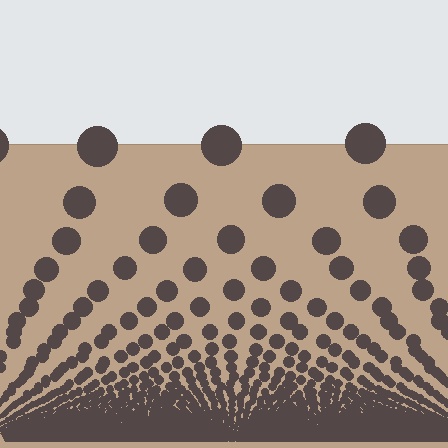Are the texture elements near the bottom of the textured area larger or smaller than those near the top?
Smaller. The gradient is inverted — elements near the bottom are smaller and denser.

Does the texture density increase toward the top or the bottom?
Density increases toward the bottom.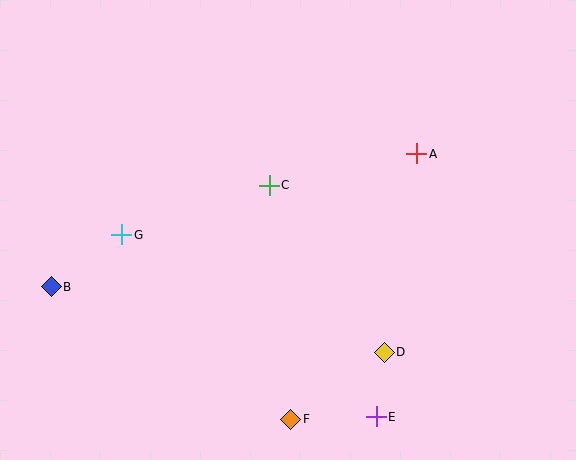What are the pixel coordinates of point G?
Point G is at (122, 235).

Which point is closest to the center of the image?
Point C at (269, 185) is closest to the center.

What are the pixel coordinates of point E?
Point E is at (376, 417).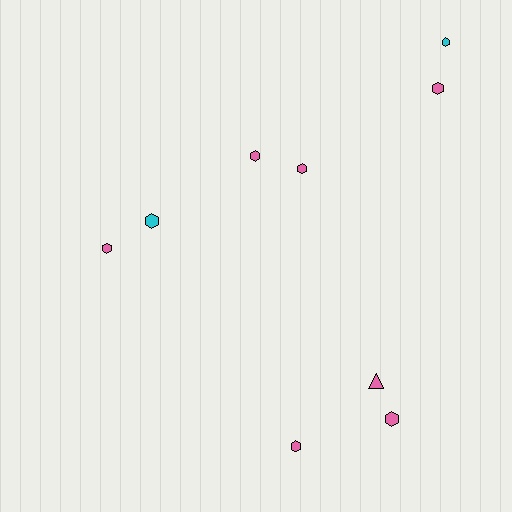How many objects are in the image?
There are 9 objects.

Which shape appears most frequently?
Hexagon, with 8 objects.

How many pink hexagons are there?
There are 6 pink hexagons.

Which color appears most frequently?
Pink, with 7 objects.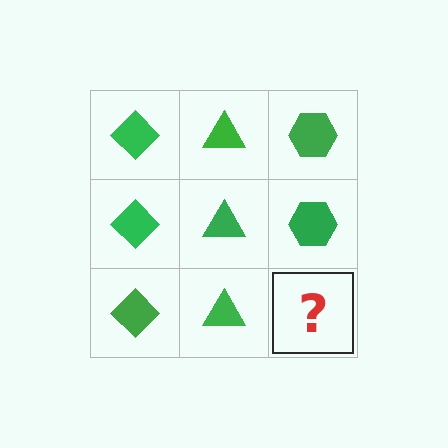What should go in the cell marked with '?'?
The missing cell should contain a green hexagon.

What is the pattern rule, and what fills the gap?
The rule is that each column has a consistent shape. The gap should be filled with a green hexagon.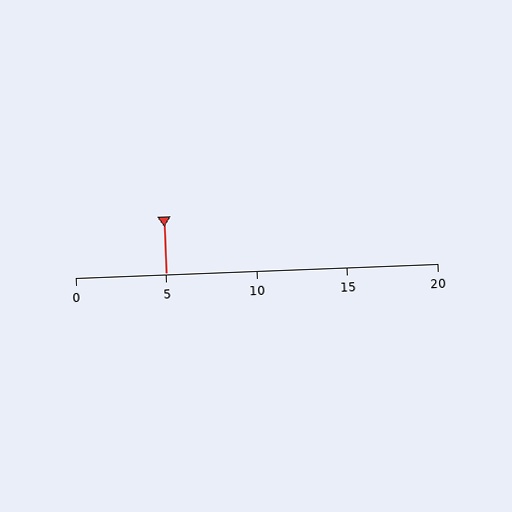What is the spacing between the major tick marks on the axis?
The major ticks are spaced 5 apart.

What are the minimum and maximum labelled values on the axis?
The axis runs from 0 to 20.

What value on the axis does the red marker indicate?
The marker indicates approximately 5.